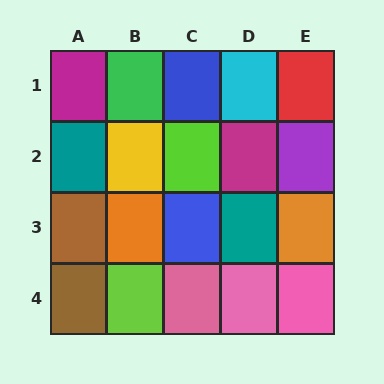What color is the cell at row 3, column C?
Blue.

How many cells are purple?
1 cell is purple.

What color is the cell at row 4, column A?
Brown.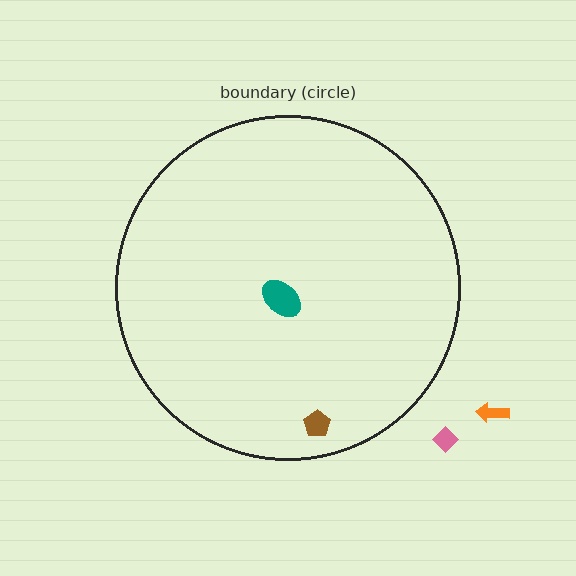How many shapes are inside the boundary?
2 inside, 2 outside.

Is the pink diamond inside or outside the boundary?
Outside.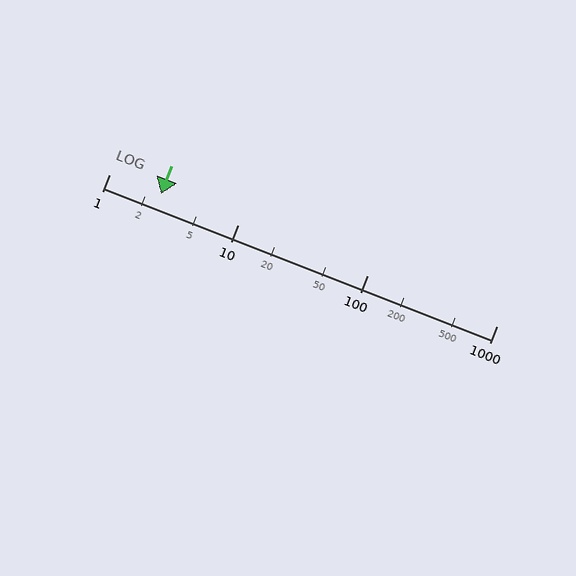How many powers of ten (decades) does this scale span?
The scale spans 3 decades, from 1 to 1000.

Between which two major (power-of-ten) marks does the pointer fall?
The pointer is between 1 and 10.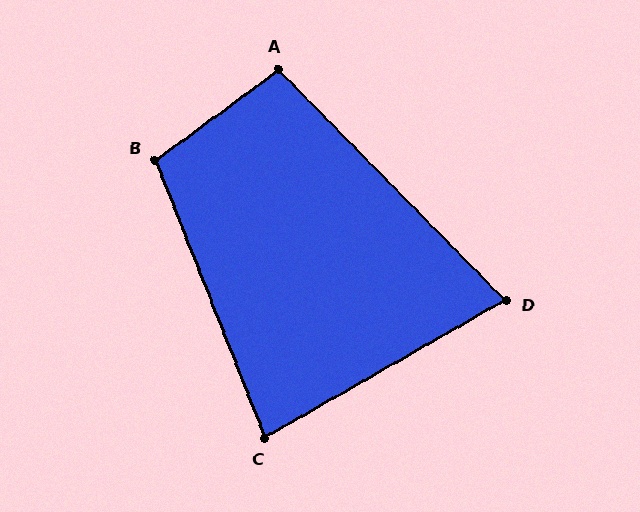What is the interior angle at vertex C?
Approximately 82 degrees (acute).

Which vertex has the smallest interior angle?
D, at approximately 75 degrees.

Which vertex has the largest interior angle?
B, at approximately 105 degrees.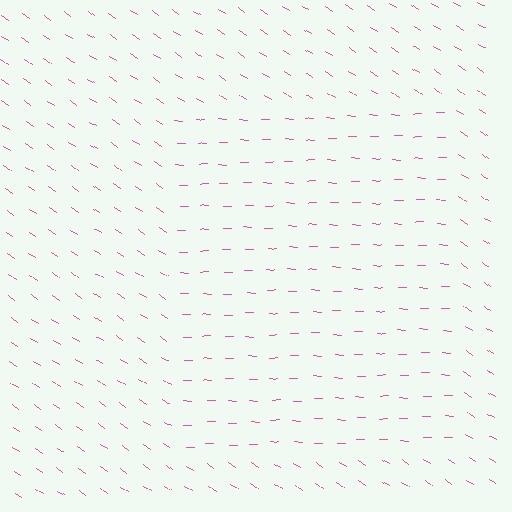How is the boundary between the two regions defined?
The boundary is defined purely by a change in line orientation (approximately 31 degrees difference). All lines are the same color and thickness.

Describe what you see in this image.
The image is filled with small pink line segments. A rectangle region in the image has lines oriented differently from the surrounding lines, creating a visible texture boundary.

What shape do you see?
I see a rectangle.